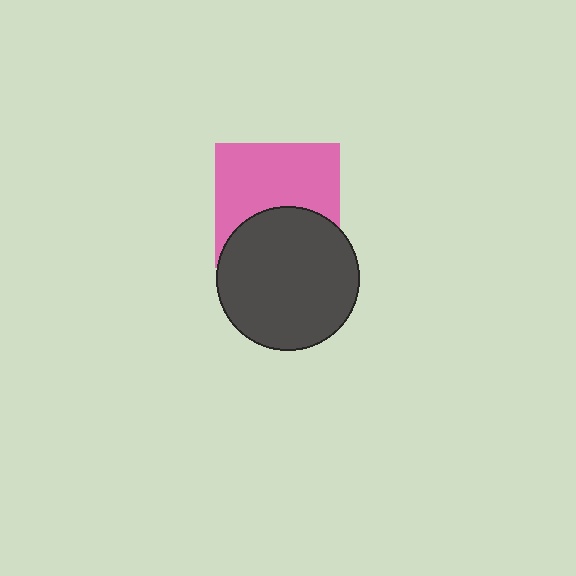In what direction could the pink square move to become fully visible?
The pink square could move up. That would shift it out from behind the dark gray circle entirely.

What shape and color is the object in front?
The object in front is a dark gray circle.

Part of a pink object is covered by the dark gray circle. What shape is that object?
It is a square.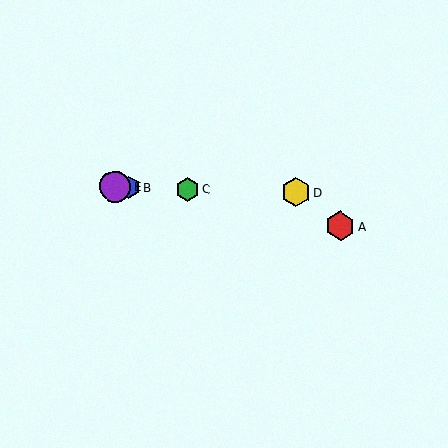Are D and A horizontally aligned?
No, D is at y≈192 and A is at y≈226.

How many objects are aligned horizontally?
4 objects (B, C, D, E) are aligned horizontally.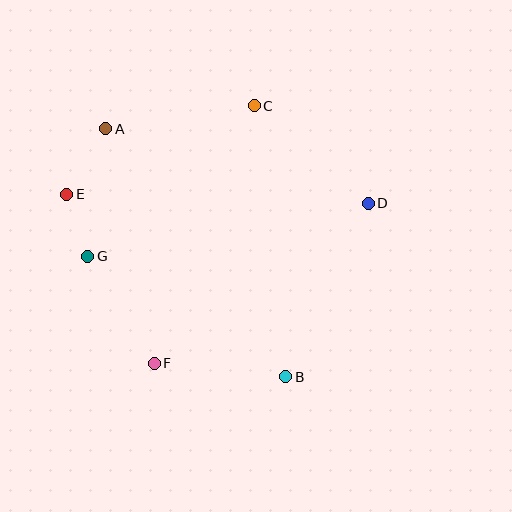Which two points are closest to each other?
Points E and G are closest to each other.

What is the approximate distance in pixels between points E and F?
The distance between E and F is approximately 191 pixels.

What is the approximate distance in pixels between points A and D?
The distance between A and D is approximately 273 pixels.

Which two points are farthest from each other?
Points A and B are farthest from each other.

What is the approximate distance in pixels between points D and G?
The distance between D and G is approximately 286 pixels.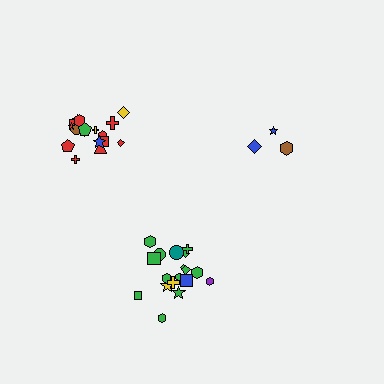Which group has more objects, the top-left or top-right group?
The top-left group.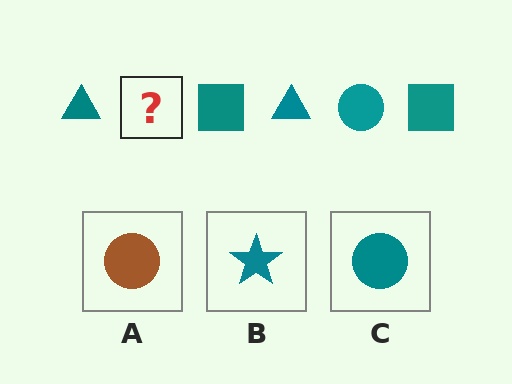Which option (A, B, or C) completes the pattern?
C.